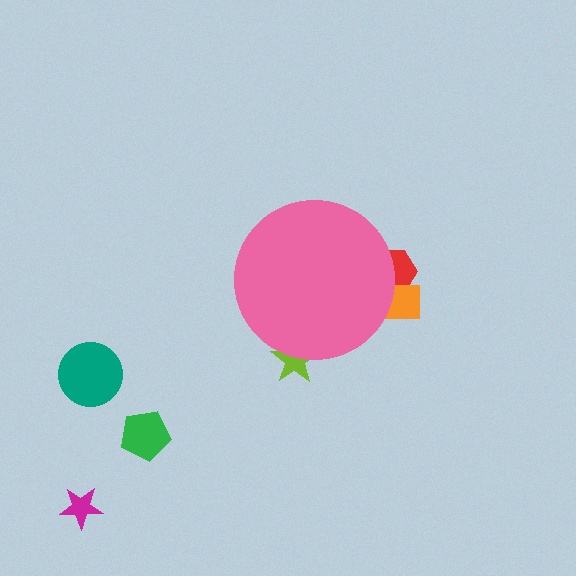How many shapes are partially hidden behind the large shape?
3 shapes are partially hidden.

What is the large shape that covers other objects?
A pink circle.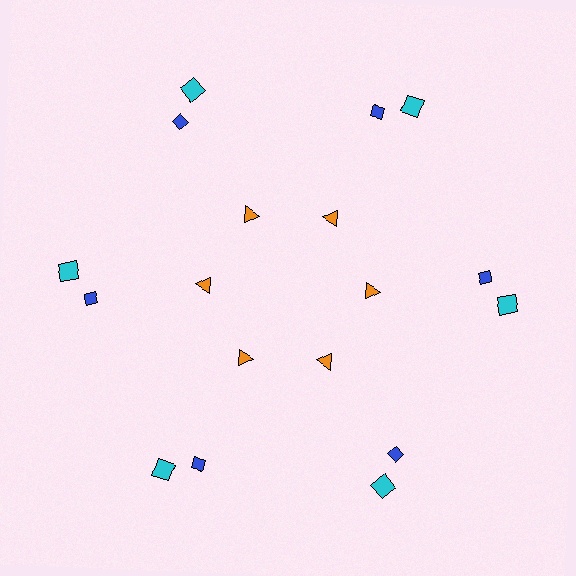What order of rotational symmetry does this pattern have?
This pattern has 6-fold rotational symmetry.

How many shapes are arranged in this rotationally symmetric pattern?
There are 18 shapes, arranged in 6 groups of 3.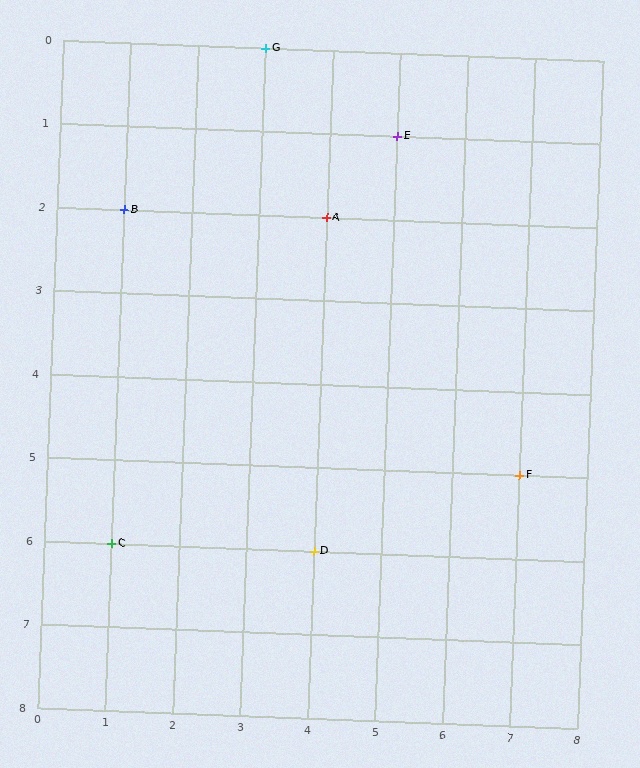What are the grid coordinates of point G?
Point G is at grid coordinates (3, 0).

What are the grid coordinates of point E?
Point E is at grid coordinates (5, 1).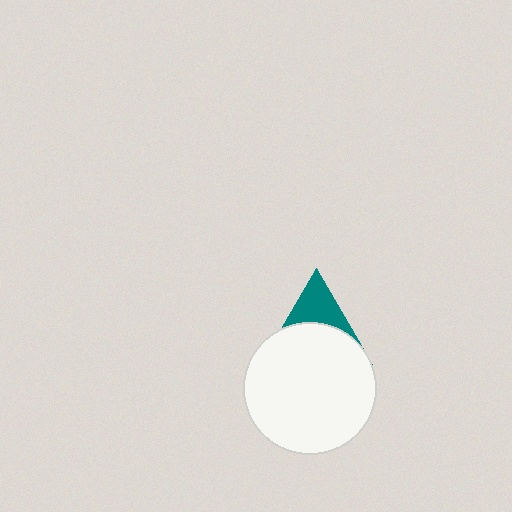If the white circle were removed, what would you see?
You would see the complete teal triangle.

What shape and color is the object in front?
The object in front is a white circle.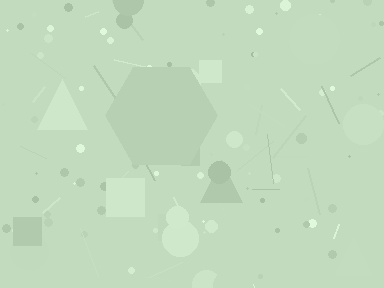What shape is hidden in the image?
A hexagon is hidden in the image.